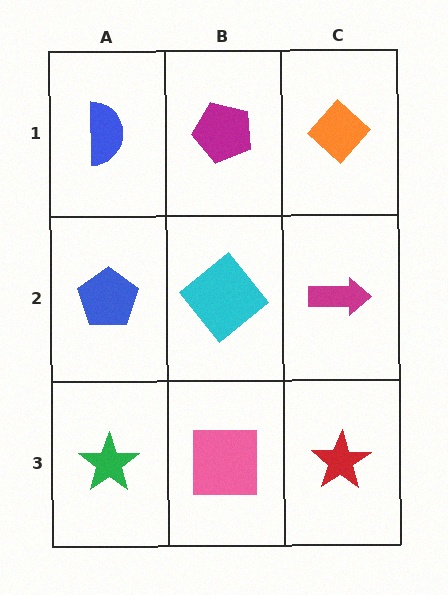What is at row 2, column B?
A cyan diamond.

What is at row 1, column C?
An orange diamond.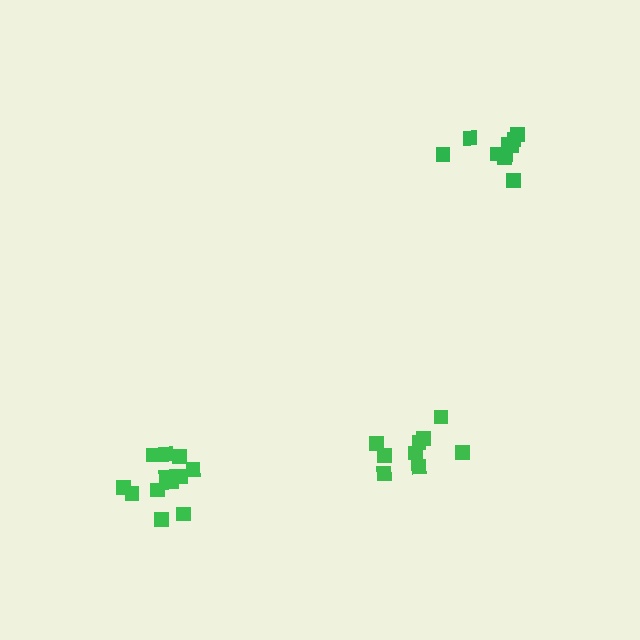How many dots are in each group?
Group 1: 12 dots, Group 2: 9 dots, Group 3: 10 dots (31 total).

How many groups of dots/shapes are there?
There are 3 groups.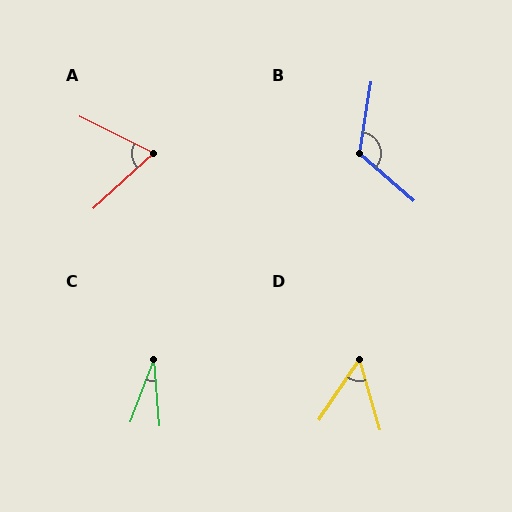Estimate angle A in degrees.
Approximately 69 degrees.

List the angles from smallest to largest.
C (25°), D (50°), A (69°), B (122°).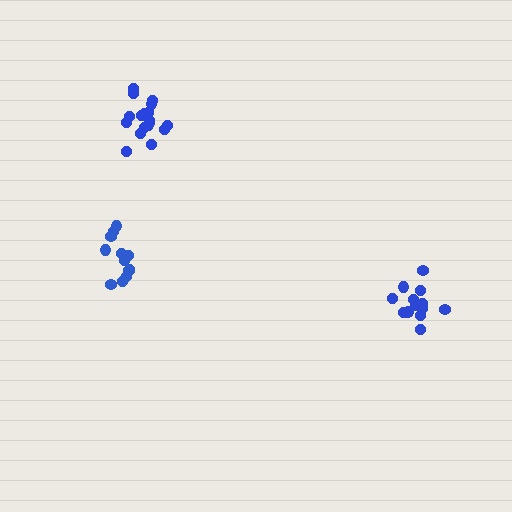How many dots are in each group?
Group 1: 18 dots, Group 2: 13 dots, Group 3: 12 dots (43 total).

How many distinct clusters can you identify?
There are 3 distinct clusters.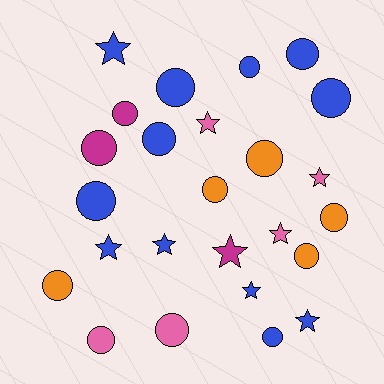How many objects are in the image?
There are 25 objects.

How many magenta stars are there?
There is 1 magenta star.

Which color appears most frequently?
Blue, with 12 objects.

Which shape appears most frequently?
Circle, with 16 objects.